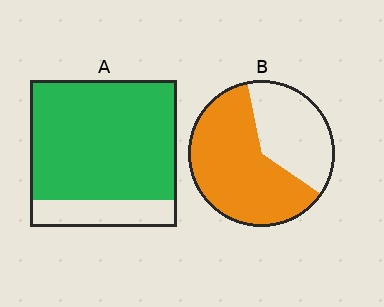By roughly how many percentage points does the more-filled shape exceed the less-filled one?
By roughly 20 percentage points (A over B).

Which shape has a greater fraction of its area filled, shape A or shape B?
Shape A.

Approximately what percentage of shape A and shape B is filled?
A is approximately 80% and B is approximately 60%.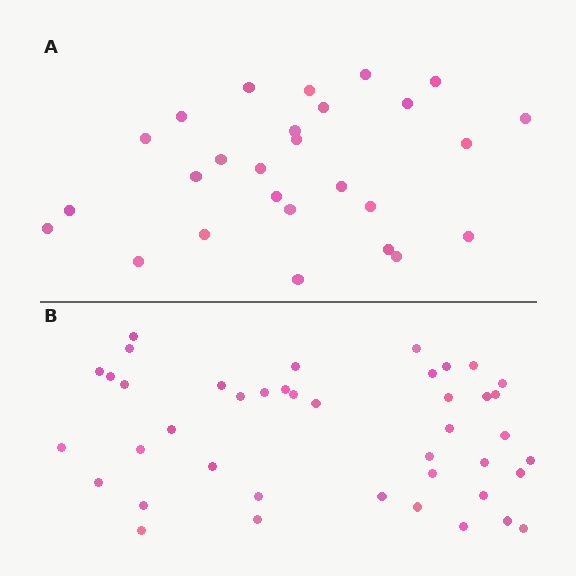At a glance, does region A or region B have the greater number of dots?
Region B (the bottom region) has more dots.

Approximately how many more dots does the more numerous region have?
Region B has approximately 15 more dots than region A.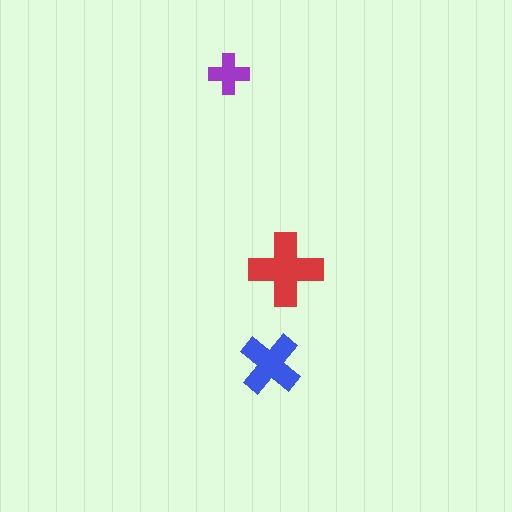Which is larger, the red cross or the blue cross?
The red one.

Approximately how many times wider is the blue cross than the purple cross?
About 1.5 times wider.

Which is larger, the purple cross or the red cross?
The red one.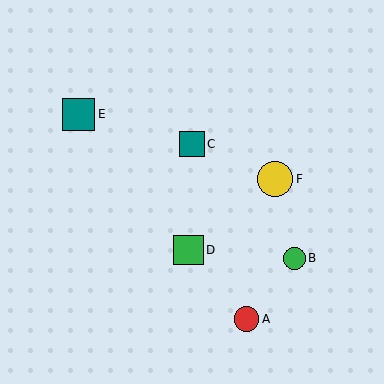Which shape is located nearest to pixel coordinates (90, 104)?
The teal square (labeled E) at (79, 114) is nearest to that location.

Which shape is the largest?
The yellow circle (labeled F) is the largest.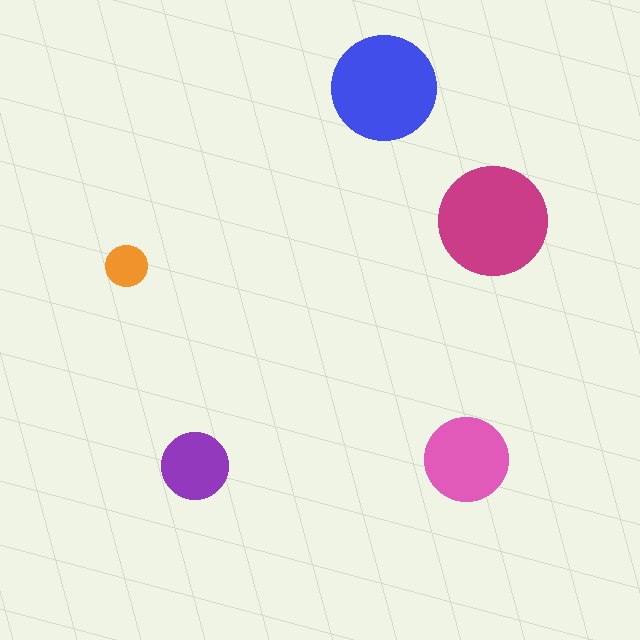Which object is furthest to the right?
The magenta circle is rightmost.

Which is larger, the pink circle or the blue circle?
The blue one.